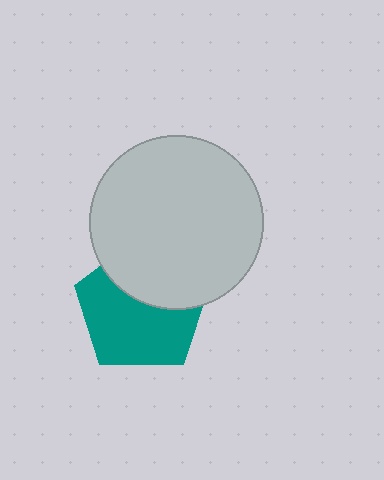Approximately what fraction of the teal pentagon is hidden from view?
Roughly 39% of the teal pentagon is hidden behind the light gray circle.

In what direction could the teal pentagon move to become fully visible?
The teal pentagon could move down. That would shift it out from behind the light gray circle entirely.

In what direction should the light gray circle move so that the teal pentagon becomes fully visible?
The light gray circle should move up. That is the shortest direction to clear the overlap and leave the teal pentagon fully visible.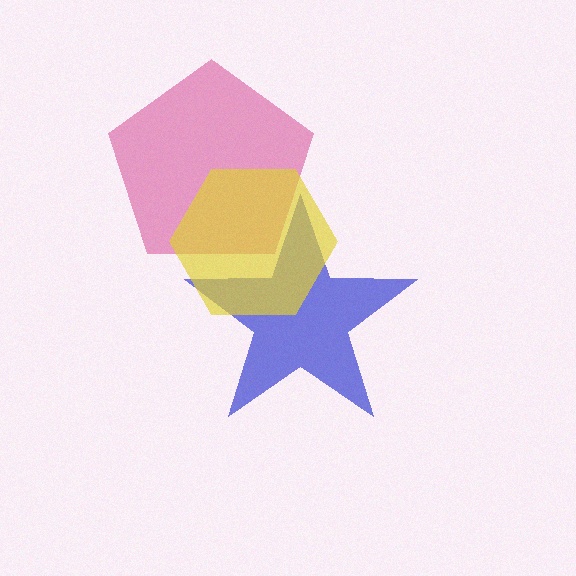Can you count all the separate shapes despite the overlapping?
Yes, there are 3 separate shapes.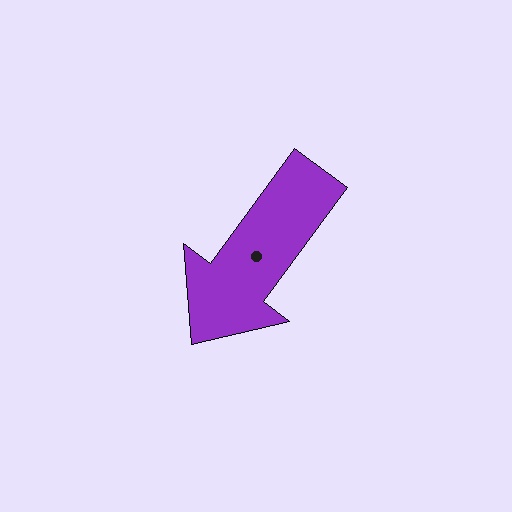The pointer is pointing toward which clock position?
Roughly 7 o'clock.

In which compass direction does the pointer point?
Southwest.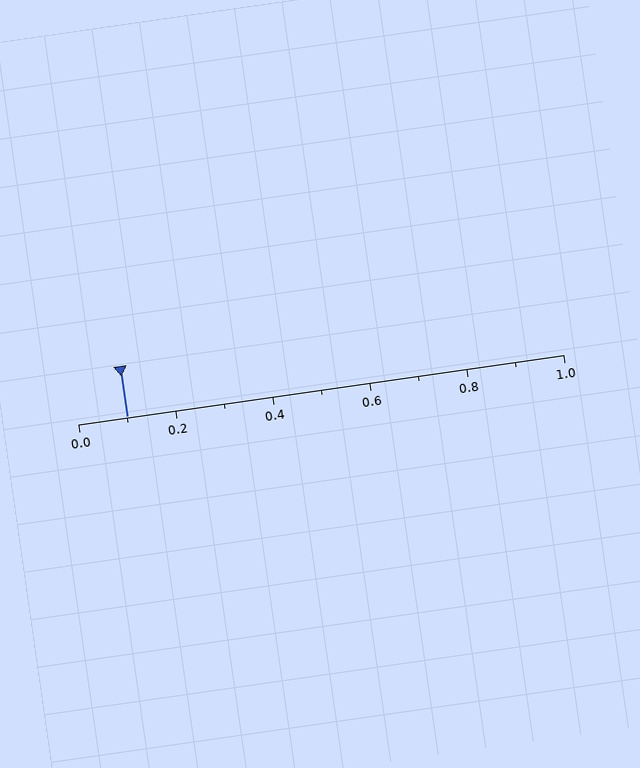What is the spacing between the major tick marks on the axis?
The major ticks are spaced 0.2 apart.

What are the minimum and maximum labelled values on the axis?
The axis runs from 0.0 to 1.0.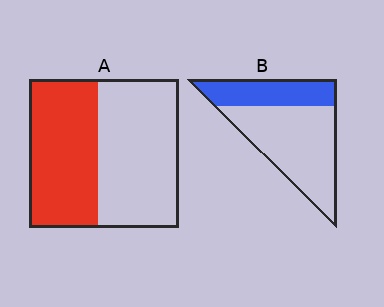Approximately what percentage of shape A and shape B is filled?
A is approximately 45% and B is approximately 35%.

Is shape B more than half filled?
No.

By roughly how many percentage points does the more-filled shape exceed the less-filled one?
By roughly 15 percentage points (A over B).